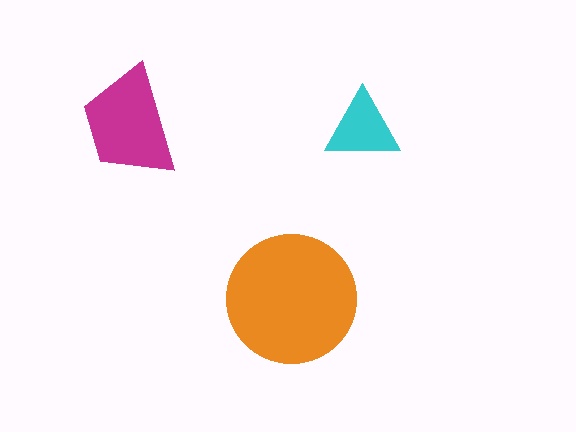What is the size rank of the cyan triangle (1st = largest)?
3rd.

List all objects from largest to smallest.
The orange circle, the magenta trapezoid, the cyan triangle.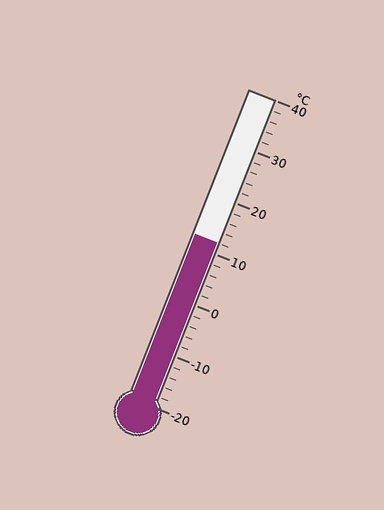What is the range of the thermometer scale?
The thermometer scale ranges from -20°C to 40°C.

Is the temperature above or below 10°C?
The temperature is above 10°C.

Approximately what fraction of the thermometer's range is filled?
The thermometer is filled to approximately 55% of its range.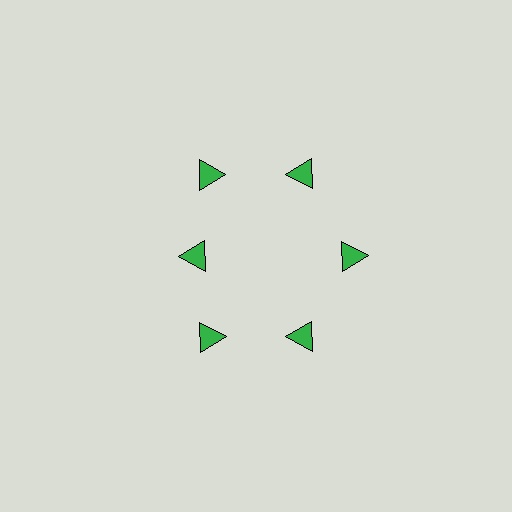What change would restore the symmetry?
The symmetry would be restored by moving it outward, back onto the ring so that all 6 triangles sit at equal angles and equal distance from the center.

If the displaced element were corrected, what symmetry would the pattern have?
It would have 6-fold rotational symmetry — the pattern would map onto itself every 60 degrees.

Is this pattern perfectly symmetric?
No. The 6 green triangles are arranged in a ring, but one element near the 9 o'clock position is pulled inward toward the center, breaking the 6-fold rotational symmetry.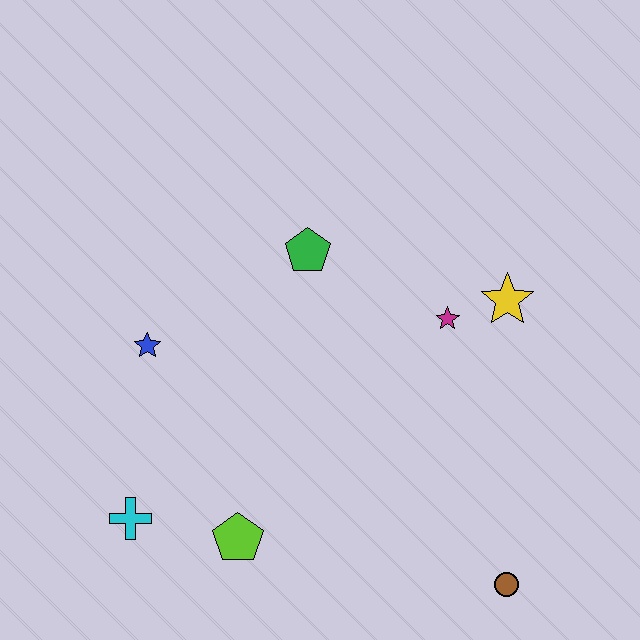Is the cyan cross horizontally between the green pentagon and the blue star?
No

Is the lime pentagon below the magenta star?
Yes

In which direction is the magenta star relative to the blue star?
The magenta star is to the right of the blue star.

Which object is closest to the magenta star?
The yellow star is closest to the magenta star.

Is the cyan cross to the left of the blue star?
Yes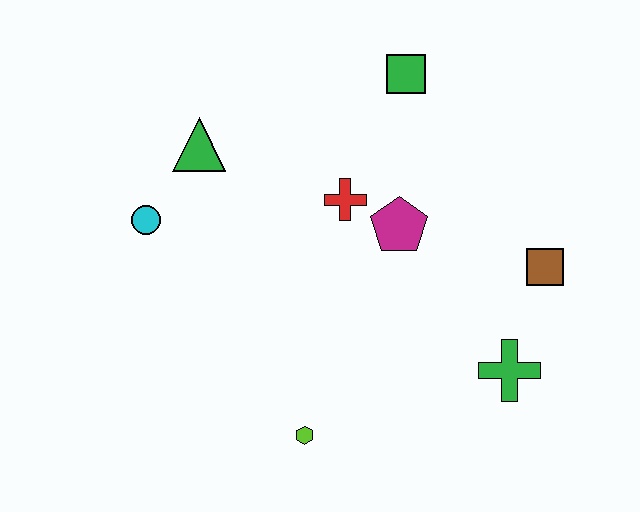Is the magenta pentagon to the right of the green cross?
No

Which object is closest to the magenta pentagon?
The red cross is closest to the magenta pentagon.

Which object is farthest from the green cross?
The cyan circle is farthest from the green cross.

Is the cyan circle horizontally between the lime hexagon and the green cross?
No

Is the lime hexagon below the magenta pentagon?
Yes